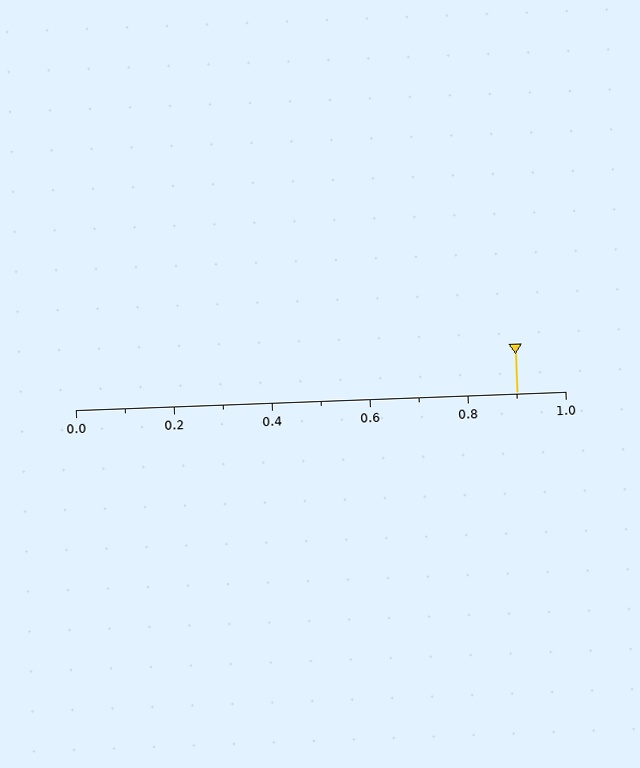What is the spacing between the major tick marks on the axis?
The major ticks are spaced 0.2 apart.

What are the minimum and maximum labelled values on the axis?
The axis runs from 0.0 to 1.0.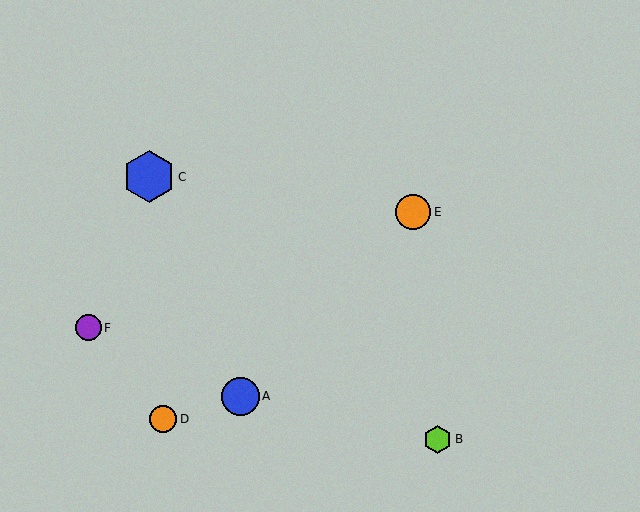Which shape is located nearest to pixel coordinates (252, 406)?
The blue circle (labeled A) at (240, 396) is nearest to that location.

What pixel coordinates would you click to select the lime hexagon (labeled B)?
Click at (438, 439) to select the lime hexagon B.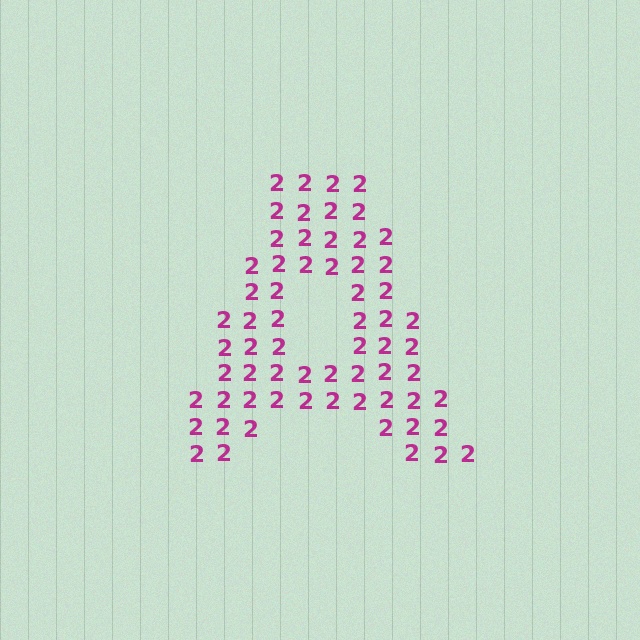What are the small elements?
The small elements are digit 2's.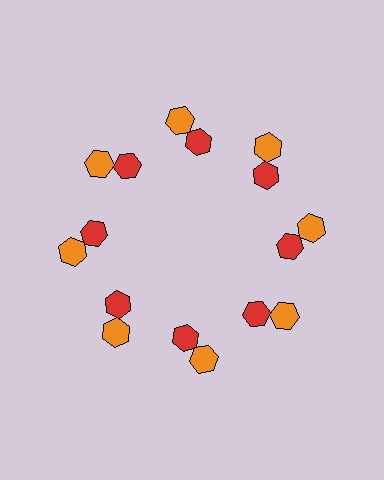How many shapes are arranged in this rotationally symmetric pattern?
There are 16 shapes, arranged in 8 groups of 2.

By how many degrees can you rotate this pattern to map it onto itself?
The pattern maps onto itself every 45 degrees of rotation.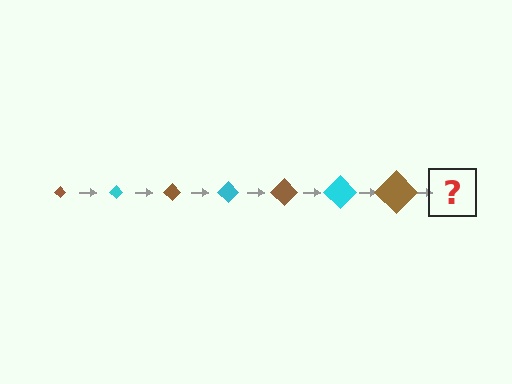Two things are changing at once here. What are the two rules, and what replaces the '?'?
The two rules are that the diamond grows larger each step and the color cycles through brown and cyan. The '?' should be a cyan diamond, larger than the previous one.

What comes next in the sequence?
The next element should be a cyan diamond, larger than the previous one.